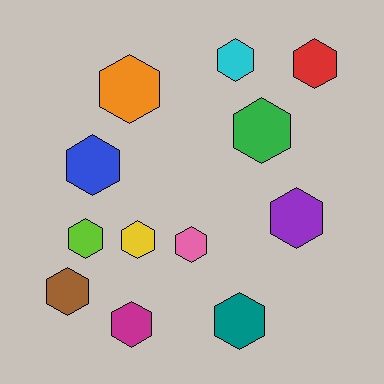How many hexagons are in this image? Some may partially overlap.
There are 12 hexagons.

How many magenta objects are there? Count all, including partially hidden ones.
There is 1 magenta object.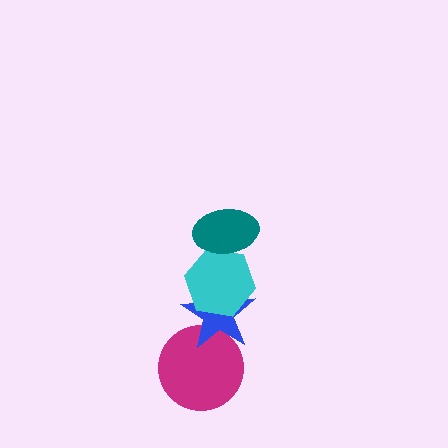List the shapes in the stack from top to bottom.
From top to bottom: the teal ellipse, the cyan hexagon, the blue star, the magenta circle.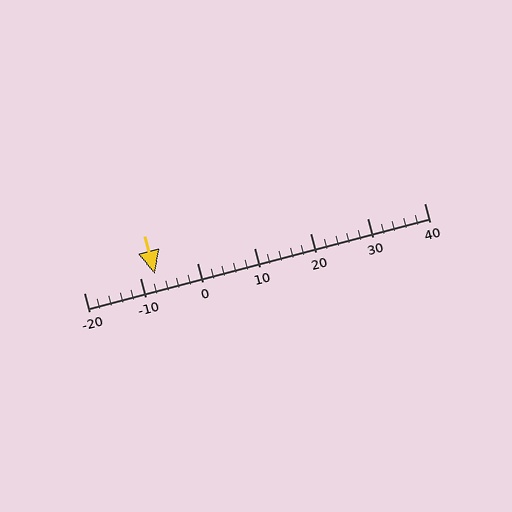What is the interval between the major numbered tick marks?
The major tick marks are spaced 10 units apart.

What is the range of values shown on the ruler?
The ruler shows values from -20 to 40.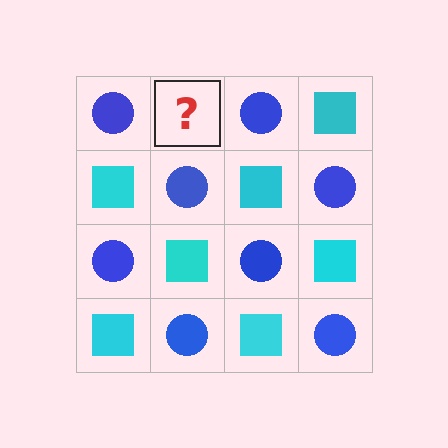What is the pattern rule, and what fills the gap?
The rule is that it alternates blue circle and cyan square in a checkerboard pattern. The gap should be filled with a cyan square.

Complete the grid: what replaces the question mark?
The question mark should be replaced with a cyan square.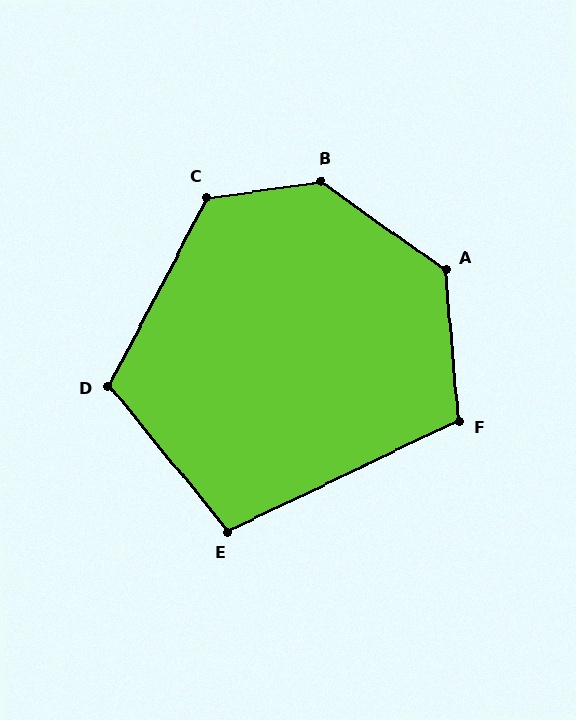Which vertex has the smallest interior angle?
E, at approximately 104 degrees.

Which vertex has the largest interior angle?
B, at approximately 137 degrees.